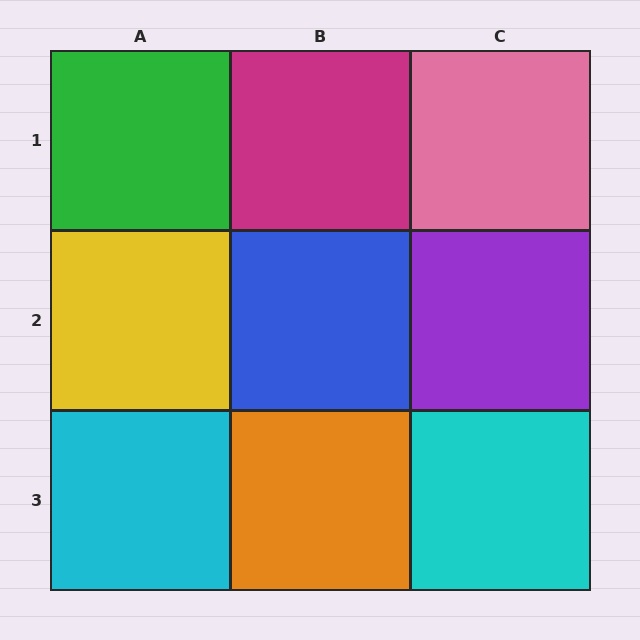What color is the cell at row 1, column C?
Pink.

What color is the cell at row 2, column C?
Purple.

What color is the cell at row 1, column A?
Green.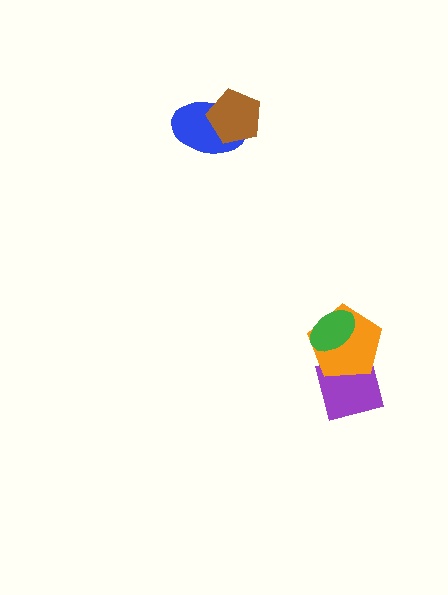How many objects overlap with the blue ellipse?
1 object overlaps with the blue ellipse.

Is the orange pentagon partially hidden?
Yes, it is partially covered by another shape.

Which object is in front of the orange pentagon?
The green ellipse is in front of the orange pentagon.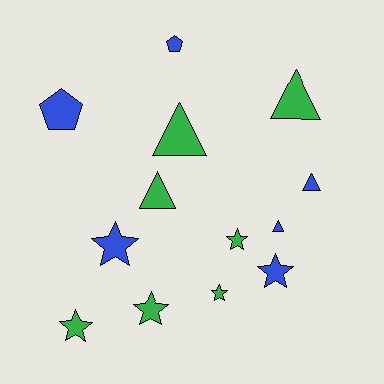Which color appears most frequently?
Green, with 7 objects.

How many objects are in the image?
There are 13 objects.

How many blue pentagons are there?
There are 2 blue pentagons.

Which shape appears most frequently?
Star, with 6 objects.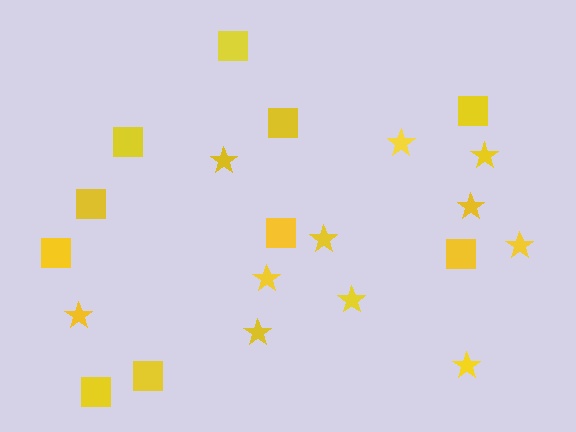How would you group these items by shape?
There are 2 groups: one group of squares (10) and one group of stars (11).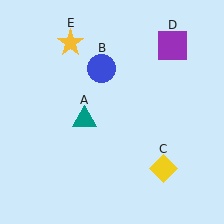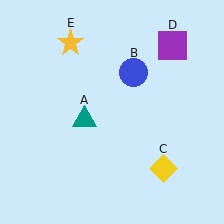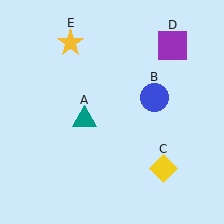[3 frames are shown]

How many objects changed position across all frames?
1 object changed position: blue circle (object B).